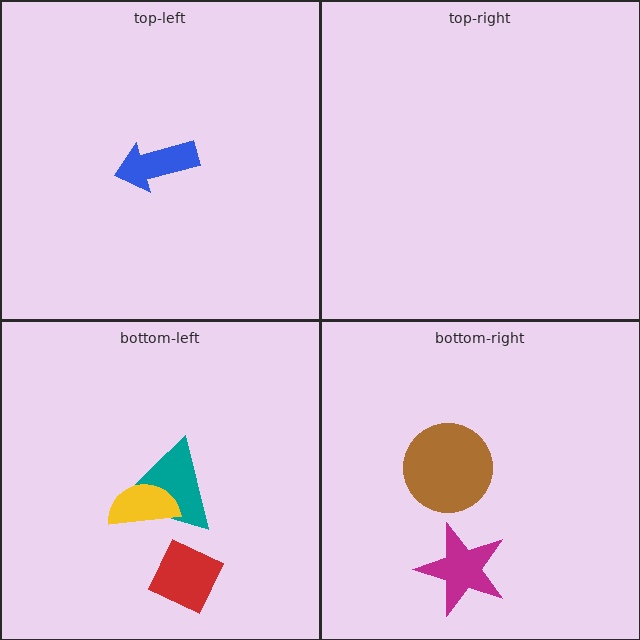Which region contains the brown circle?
The bottom-right region.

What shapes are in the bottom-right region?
The brown circle, the magenta star.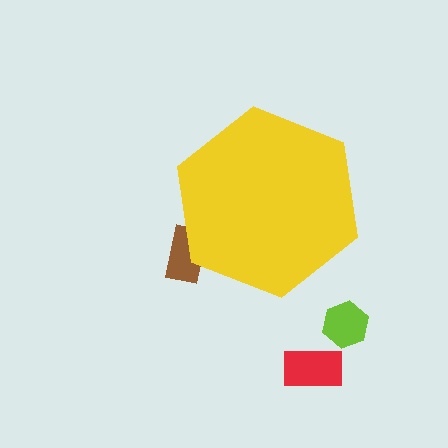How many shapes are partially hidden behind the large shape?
1 shape is partially hidden.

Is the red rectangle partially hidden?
No, the red rectangle is fully visible.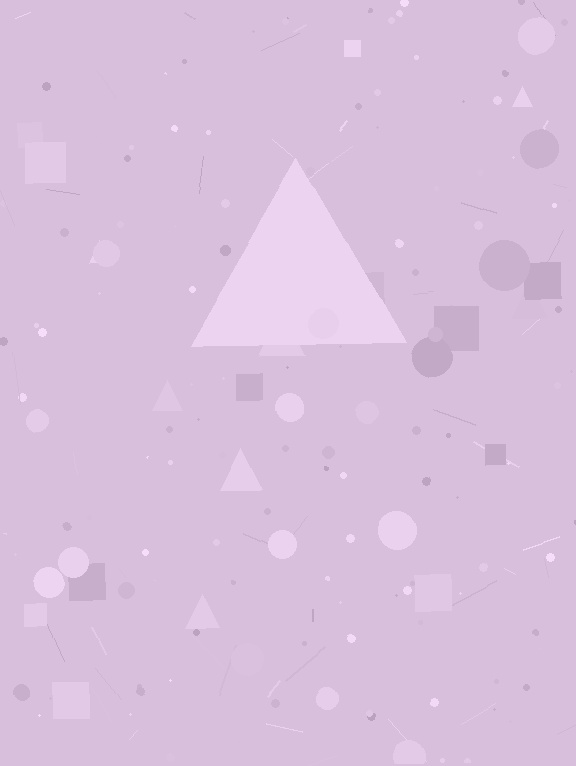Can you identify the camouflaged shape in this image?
The camouflaged shape is a triangle.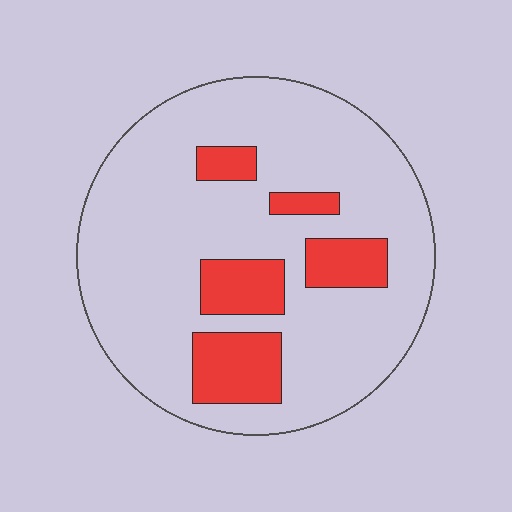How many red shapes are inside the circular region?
5.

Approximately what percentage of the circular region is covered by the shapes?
Approximately 20%.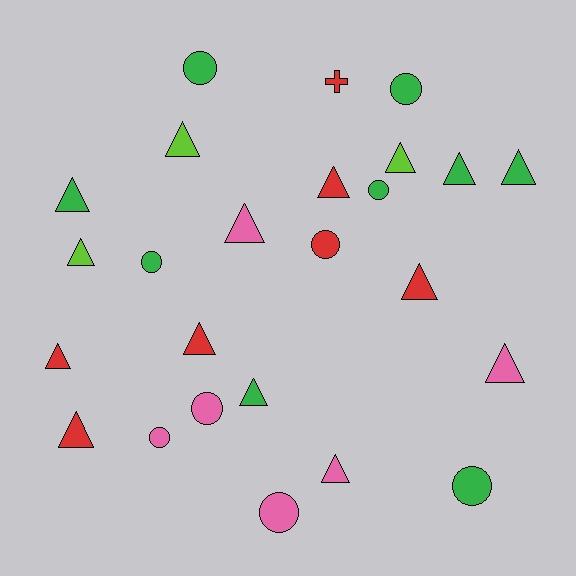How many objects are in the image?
There are 25 objects.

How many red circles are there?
There is 1 red circle.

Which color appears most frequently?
Green, with 9 objects.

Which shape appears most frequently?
Triangle, with 15 objects.